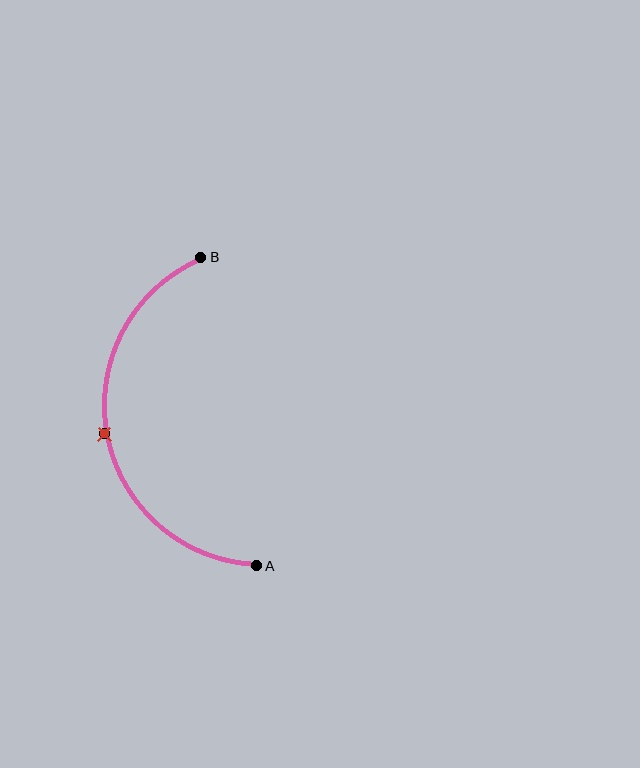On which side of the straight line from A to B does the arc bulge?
The arc bulges to the left of the straight line connecting A and B.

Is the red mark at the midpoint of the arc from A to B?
Yes. The red mark lies on the arc at equal arc-length from both A and B — it is the arc midpoint.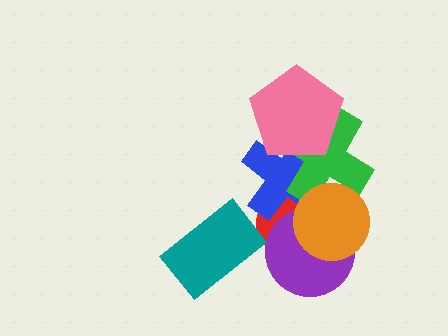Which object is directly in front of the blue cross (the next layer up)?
The green cross is directly in front of the blue cross.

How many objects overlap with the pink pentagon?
2 objects overlap with the pink pentagon.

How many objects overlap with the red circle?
3 objects overlap with the red circle.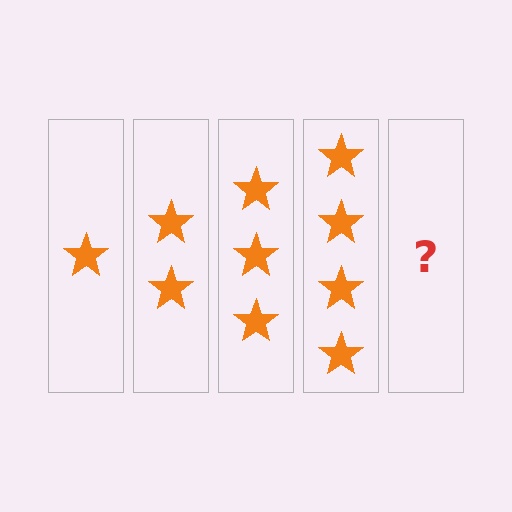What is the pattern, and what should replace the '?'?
The pattern is that each step adds one more star. The '?' should be 5 stars.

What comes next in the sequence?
The next element should be 5 stars.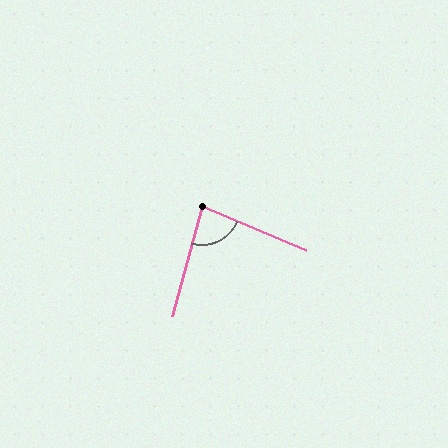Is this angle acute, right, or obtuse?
It is acute.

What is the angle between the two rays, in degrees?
Approximately 82 degrees.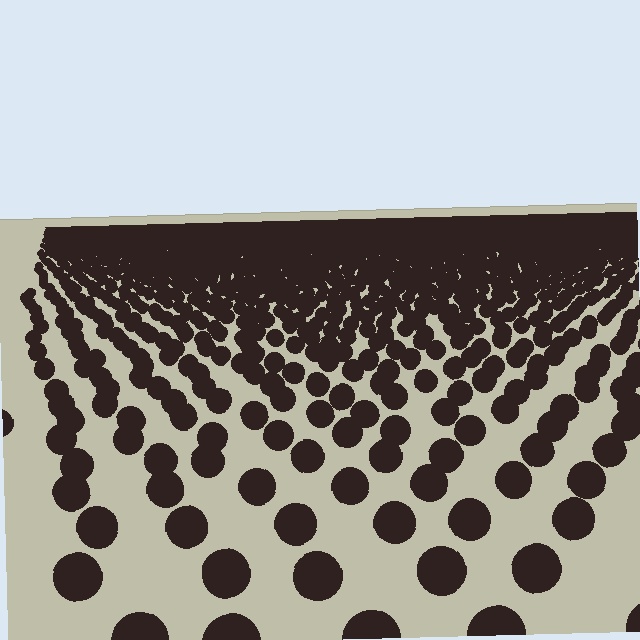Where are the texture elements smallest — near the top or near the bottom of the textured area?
Near the top.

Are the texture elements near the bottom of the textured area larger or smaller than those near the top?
Larger. Near the bottom, elements are closer to the viewer and appear at a bigger on-screen size.